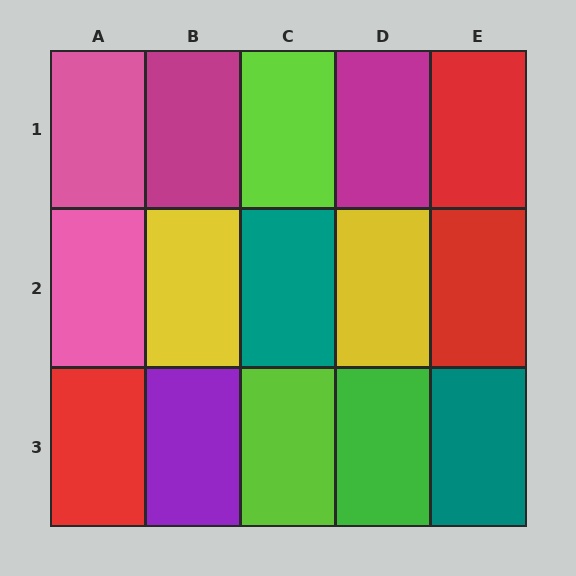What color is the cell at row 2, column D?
Yellow.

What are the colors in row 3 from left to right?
Red, purple, lime, green, teal.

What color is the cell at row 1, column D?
Magenta.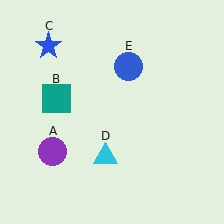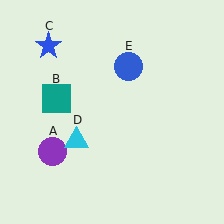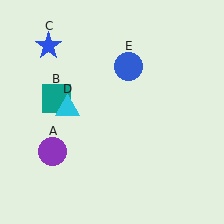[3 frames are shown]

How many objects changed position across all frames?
1 object changed position: cyan triangle (object D).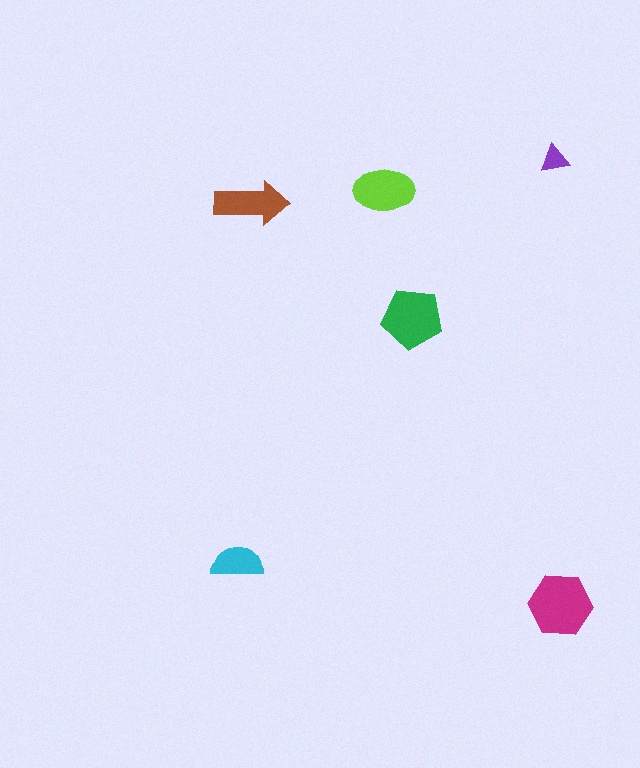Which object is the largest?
The magenta hexagon.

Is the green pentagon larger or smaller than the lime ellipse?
Larger.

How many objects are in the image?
There are 6 objects in the image.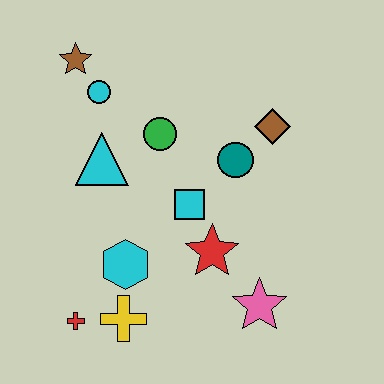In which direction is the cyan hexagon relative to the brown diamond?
The cyan hexagon is to the left of the brown diamond.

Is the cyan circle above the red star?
Yes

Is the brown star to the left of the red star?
Yes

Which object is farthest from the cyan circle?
The pink star is farthest from the cyan circle.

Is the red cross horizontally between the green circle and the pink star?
No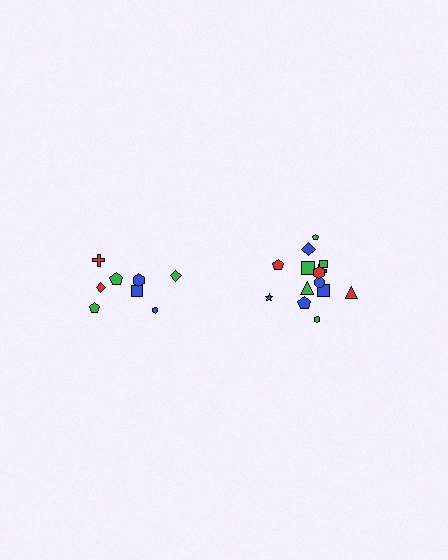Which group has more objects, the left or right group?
The right group.